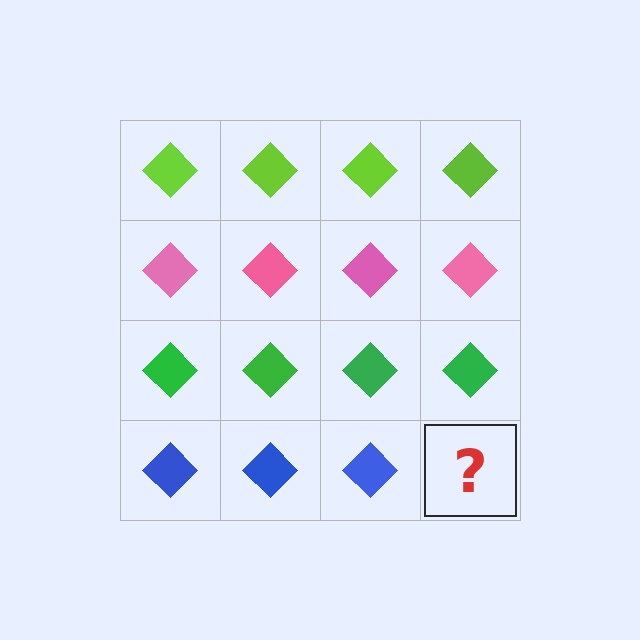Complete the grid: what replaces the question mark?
The question mark should be replaced with a blue diamond.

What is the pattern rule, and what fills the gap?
The rule is that each row has a consistent color. The gap should be filled with a blue diamond.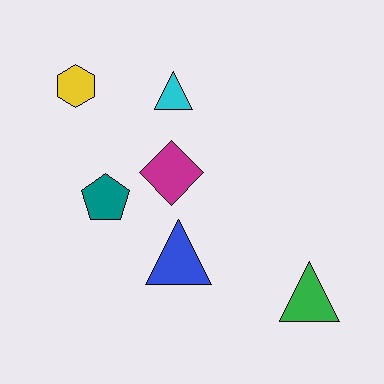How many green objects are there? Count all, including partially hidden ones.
There is 1 green object.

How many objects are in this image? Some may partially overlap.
There are 6 objects.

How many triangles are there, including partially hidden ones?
There are 3 triangles.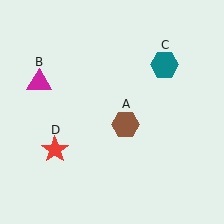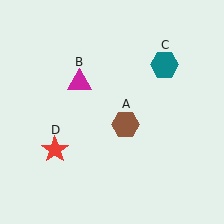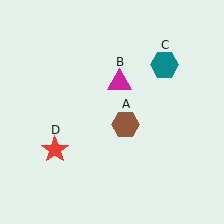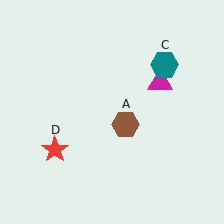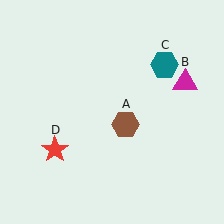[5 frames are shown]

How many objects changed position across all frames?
1 object changed position: magenta triangle (object B).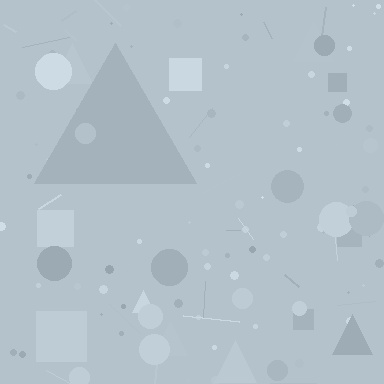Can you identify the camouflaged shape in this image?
The camouflaged shape is a triangle.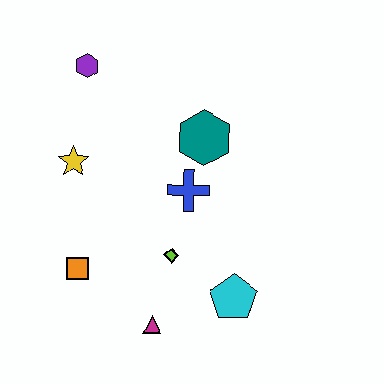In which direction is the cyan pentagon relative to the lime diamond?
The cyan pentagon is to the right of the lime diamond.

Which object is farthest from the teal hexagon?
The magenta triangle is farthest from the teal hexagon.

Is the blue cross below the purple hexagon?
Yes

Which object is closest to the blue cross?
The teal hexagon is closest to the blue cross.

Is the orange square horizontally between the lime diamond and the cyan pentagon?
No